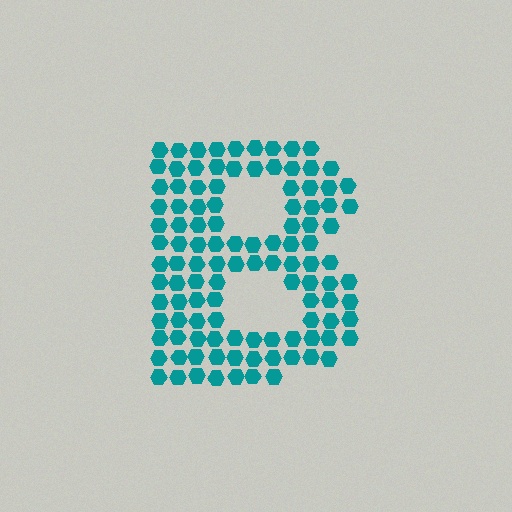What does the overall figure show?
The overall figure shows the letter B.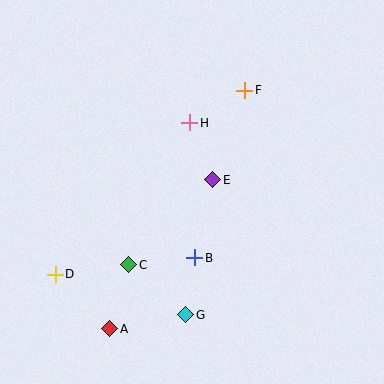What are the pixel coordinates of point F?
Point F is at (245, 90).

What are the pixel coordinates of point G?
Point G is at (186, 315).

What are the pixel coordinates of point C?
Point C is at (129, 265).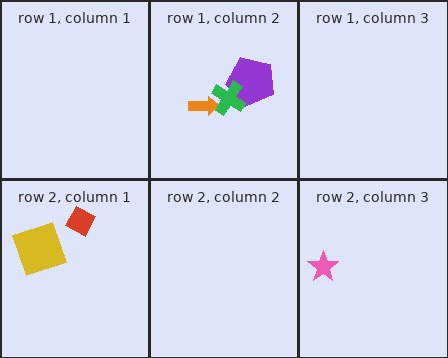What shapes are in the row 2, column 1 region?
The red diamond, the yellow square.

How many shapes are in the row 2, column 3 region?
1.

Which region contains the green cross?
The row 1, column 2 region.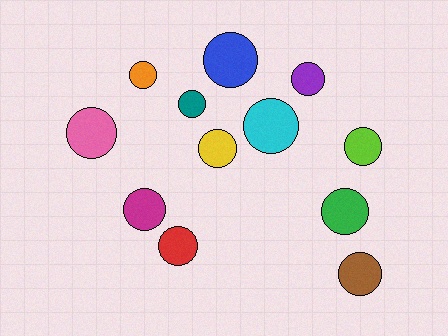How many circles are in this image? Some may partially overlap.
There are 12 circles.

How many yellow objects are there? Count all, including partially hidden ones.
There is 1 yellow object.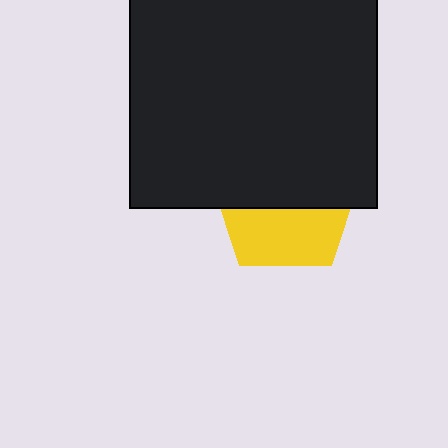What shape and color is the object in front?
The object in front is a black square.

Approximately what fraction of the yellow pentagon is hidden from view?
Roughly 58% of the yellow pentagon is hidden behind the black square.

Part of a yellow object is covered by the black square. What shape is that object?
It is a pentagon.